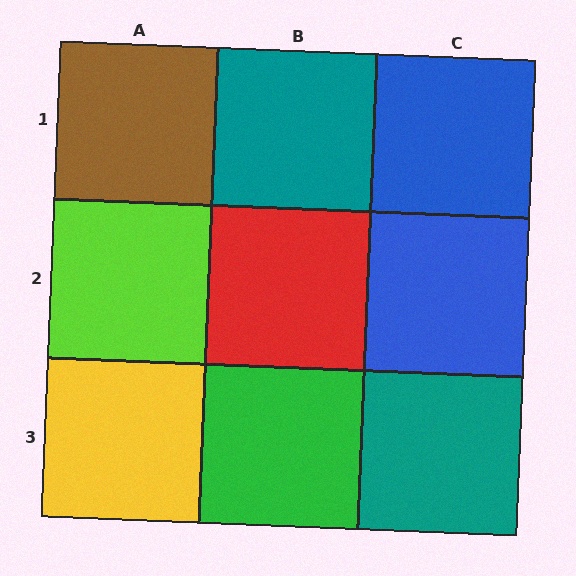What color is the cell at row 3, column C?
Teal.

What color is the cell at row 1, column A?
Brown.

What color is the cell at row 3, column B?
Green.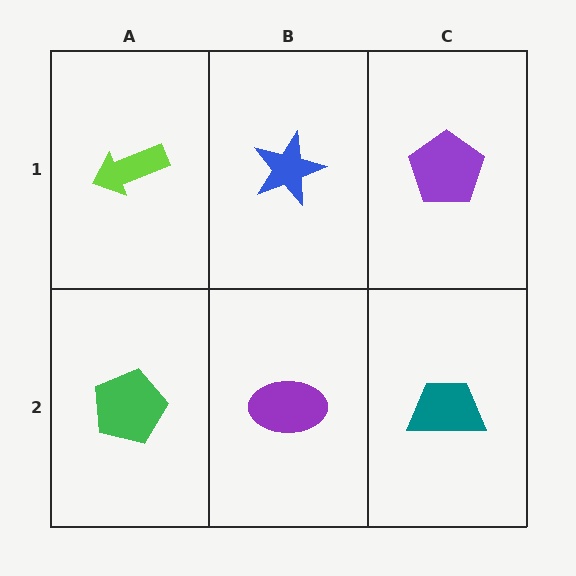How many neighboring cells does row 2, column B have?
3.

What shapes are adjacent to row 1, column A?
A green pentagon (row 2, column A), a blue star (row 1, column B).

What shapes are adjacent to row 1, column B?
A purple ellipse (row 2, column B), a lime arrow (row 1, column A), a purple pentagon (row 1, column C).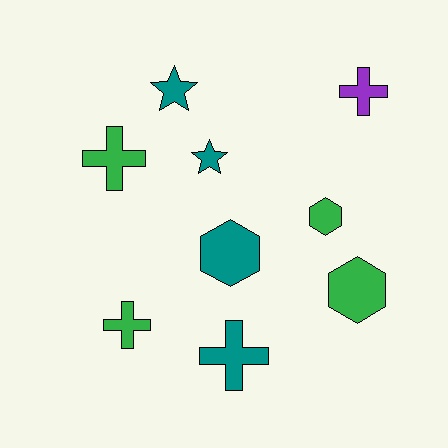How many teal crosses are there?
There is 1 teal cross.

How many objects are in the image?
There are 9 objects.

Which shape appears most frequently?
Cross, with 4 objects.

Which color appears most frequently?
Teal, with 4 objects.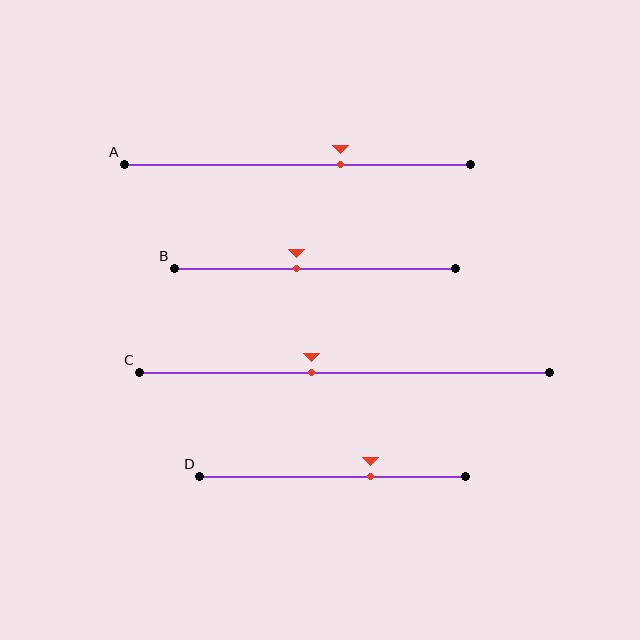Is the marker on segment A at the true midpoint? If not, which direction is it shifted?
No, the marker on segment A is shifted to the right by about 13% of the segment length.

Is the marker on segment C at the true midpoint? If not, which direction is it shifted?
No, the marker on segment C is shifted to the left by about 8% of the segment length.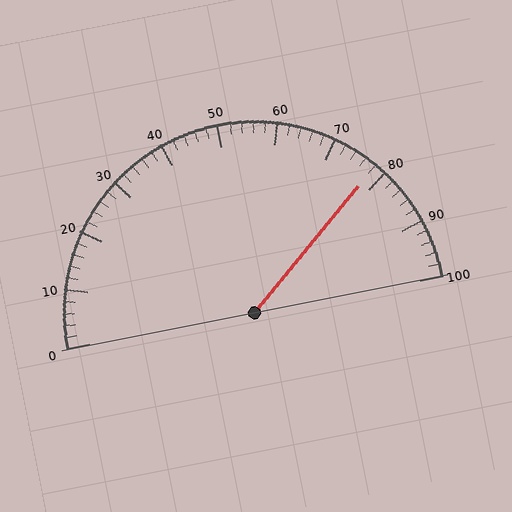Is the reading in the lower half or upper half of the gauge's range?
The reading is in the upper half of the range (0 to 100).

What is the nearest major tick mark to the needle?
The nearest major tick mark is 80.